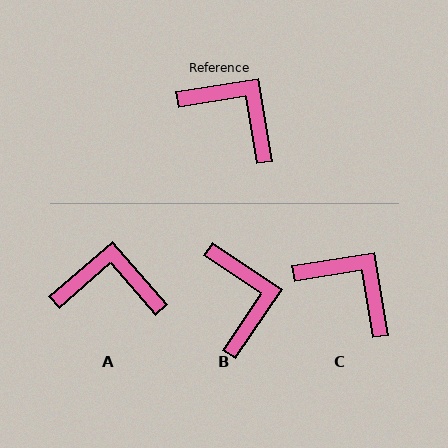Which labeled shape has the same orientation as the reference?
C.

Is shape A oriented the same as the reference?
No, it is off by about 32 degrees.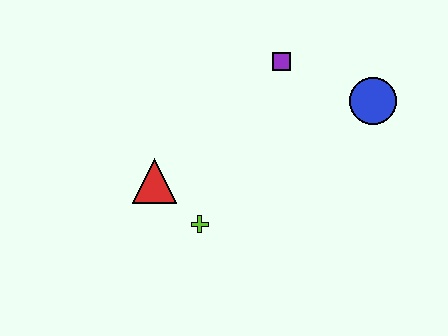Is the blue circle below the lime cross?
No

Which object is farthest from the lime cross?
The blue circle is farthest from the lime cross.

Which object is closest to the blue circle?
The purple square is closest to the blue circle.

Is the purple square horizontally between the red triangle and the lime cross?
No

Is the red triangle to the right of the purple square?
No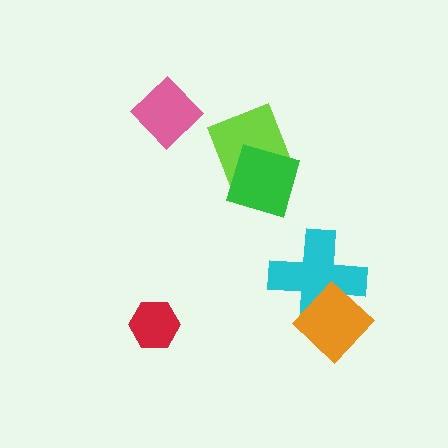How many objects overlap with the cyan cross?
1 object overlaps with the cyan cross.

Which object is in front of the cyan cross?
The orange diamond is in front of the cyan cross.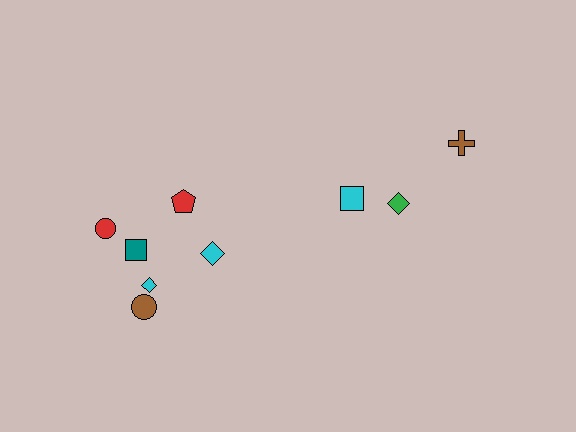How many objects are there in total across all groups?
There are 9 objects.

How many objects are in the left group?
There are 6 objects.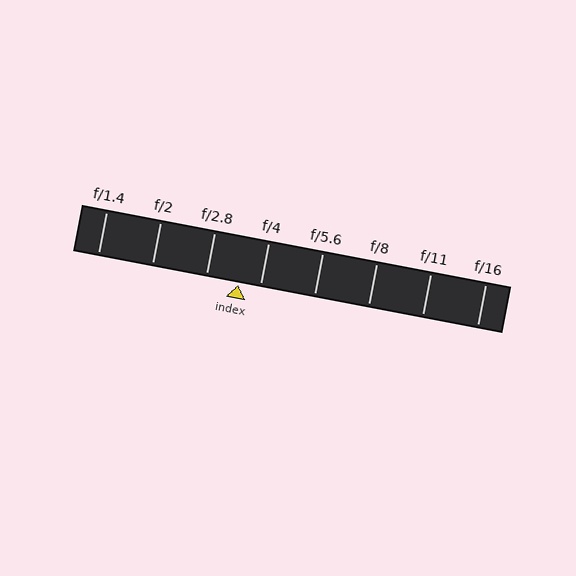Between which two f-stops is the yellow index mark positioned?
The index mark is between f/2.8 and f/4.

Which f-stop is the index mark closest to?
The index mark is closest to f/4.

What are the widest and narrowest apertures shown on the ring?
The widest aperture shown is f/1.4 and the narrowest is f/16.